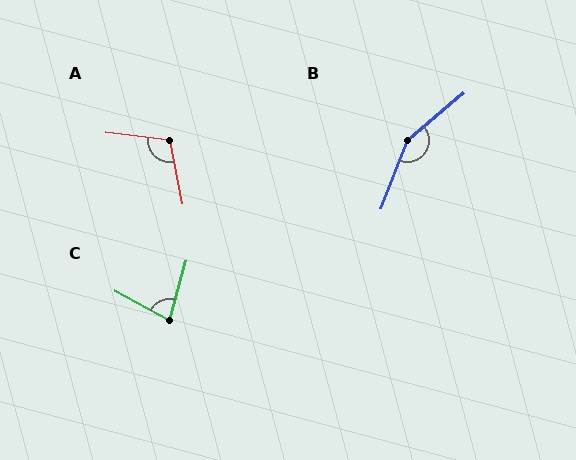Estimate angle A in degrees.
Approximately 108 degrees.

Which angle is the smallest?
C, at approximately 78 degrees.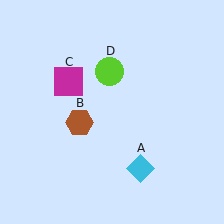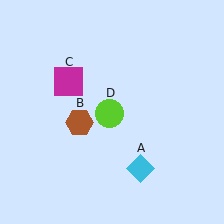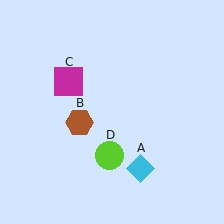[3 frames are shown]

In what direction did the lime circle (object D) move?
The lime circle (object D) moved down.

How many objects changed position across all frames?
1 object changed position: lime circle (object D).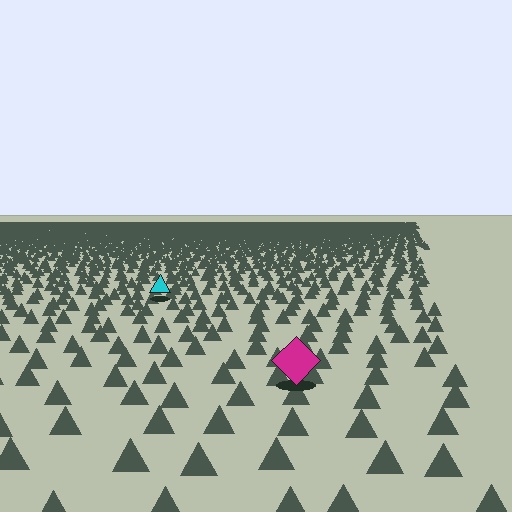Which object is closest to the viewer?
The magenta diamond is closest. The texture marks near it are larger and more spread out.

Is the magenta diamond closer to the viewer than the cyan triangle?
Yes. The magenta diamond is closer — you can tell from the texture gradient: the ground texture is coarser near it.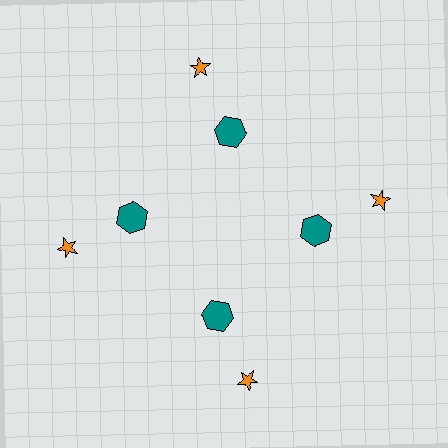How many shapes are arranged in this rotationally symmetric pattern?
There are 8 shapes, arranged in 4 groups of 2.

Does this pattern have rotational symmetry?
Yes, this pattern has 4-fold rotational symmetry. It looks the same after rotating 90 degrees around the center.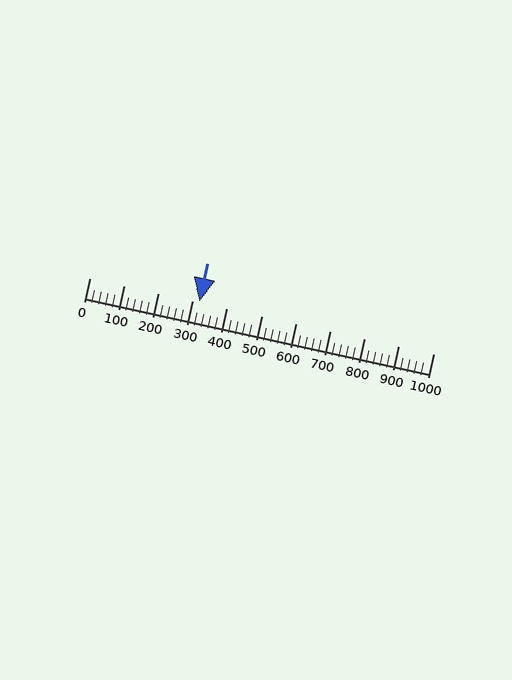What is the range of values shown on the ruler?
The ruler shows values from 0 to 1000.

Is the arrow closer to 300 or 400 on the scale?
The arrow is closer to 300.